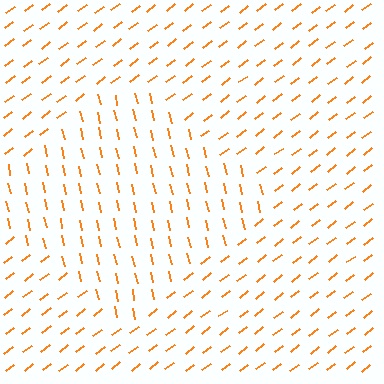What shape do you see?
I see a diamond.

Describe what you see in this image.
The image is filled with small orange line segments. A diamond region in the image has lines oriented differently from the surrounding lines, creating a visible texture boundary.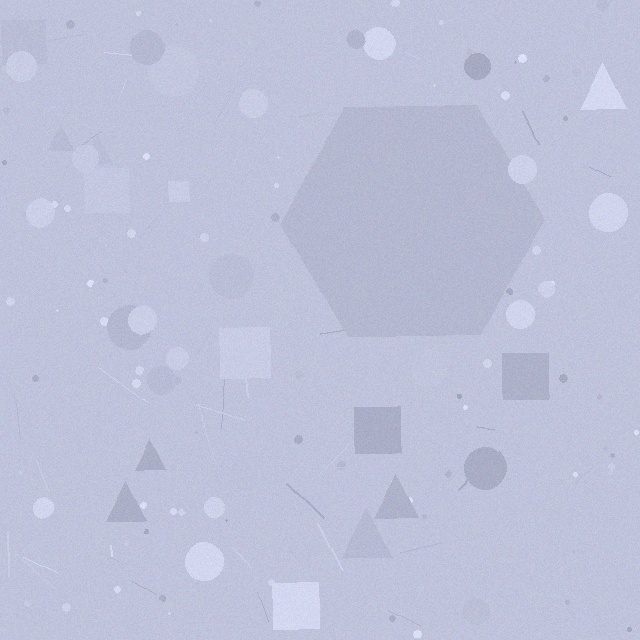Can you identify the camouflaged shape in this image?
The camouflaged shape is a hexagon.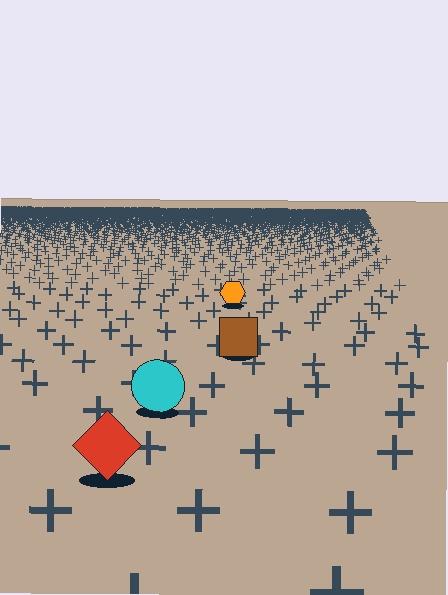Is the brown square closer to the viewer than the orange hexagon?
Yes. The brown square is closer — you can tell from the texture gradient: the ground texture is coarser near it.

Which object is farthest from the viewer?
The orange hexagon is farthest from the viewer. It appears smaller and the ground texture around it is denser.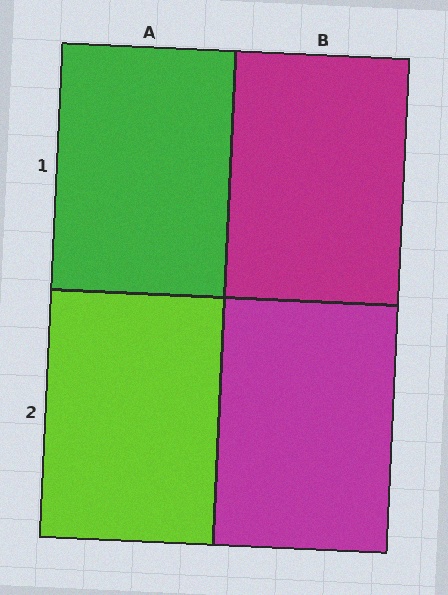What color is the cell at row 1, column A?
Green.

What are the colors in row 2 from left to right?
Lime, magenta.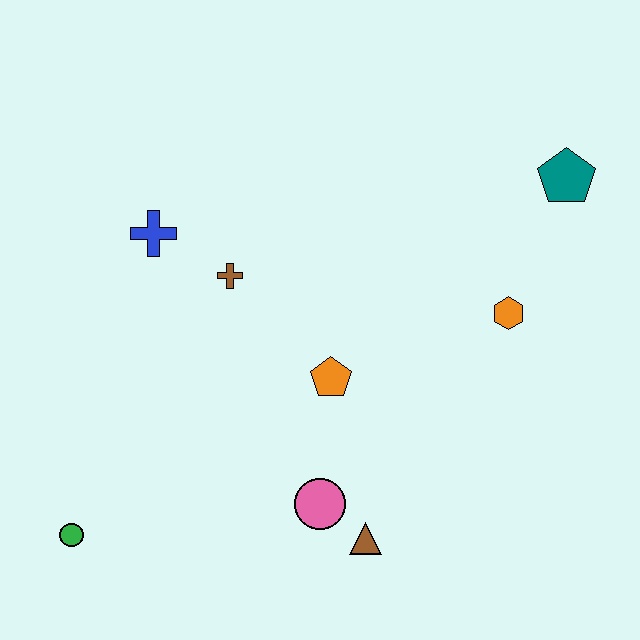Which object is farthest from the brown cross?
The teal pentagon is farthest from the brown cross.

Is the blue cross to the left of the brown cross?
Yes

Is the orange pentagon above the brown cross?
No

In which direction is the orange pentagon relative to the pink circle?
The orange pentagon is above the pink circle.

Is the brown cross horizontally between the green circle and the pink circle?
Yes